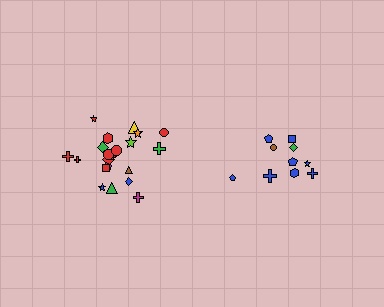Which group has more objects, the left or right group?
The left group.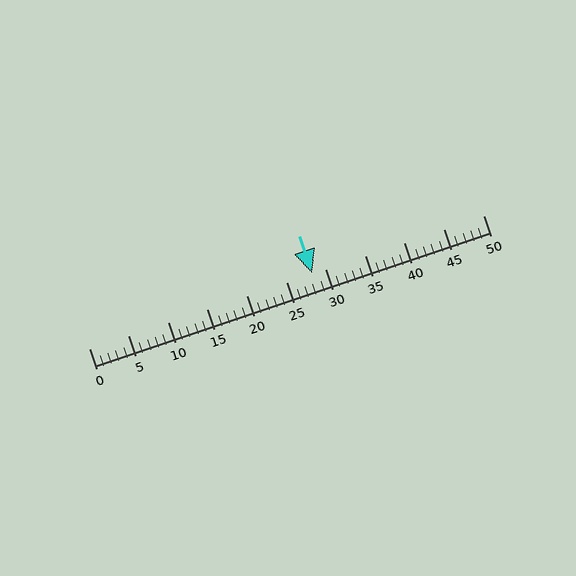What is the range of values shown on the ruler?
The ruler shows values from 0 to 50.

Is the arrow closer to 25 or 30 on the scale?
The arrow is closer to 30.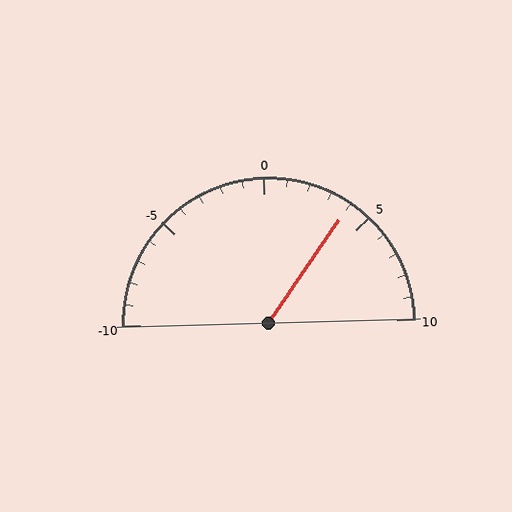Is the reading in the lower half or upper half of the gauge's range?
The reading is in the upper half of the range (-10 to 10).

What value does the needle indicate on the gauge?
The needle indicates approximately 4.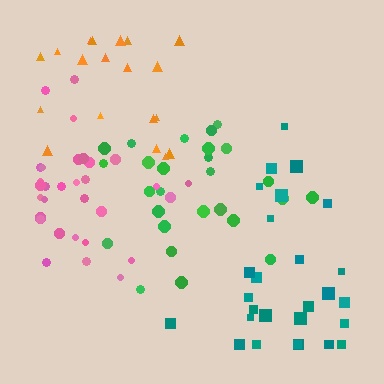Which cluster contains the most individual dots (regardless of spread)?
Pink (33).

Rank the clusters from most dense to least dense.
pink, teal, green, orange.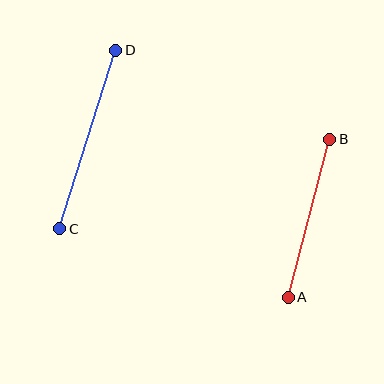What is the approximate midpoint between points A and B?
The midpoint is at approximately (309, 218) pixels.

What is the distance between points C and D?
The distance is approximately 187 pixels.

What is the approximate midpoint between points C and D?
The midpoint is at approximately (88, 140) pixels.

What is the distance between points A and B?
The distance is approximately 163 pixels.